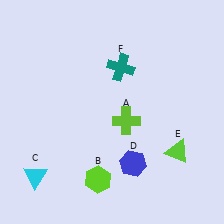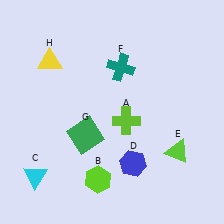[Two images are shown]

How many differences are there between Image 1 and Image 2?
There are 2 differences between the two images.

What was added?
A green square (G), a yellow triangle (H) were added in Image 2.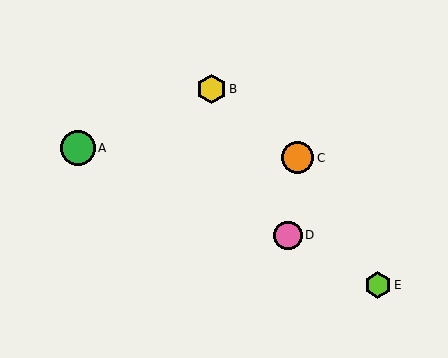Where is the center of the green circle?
The center of the green circle is at (78, 148).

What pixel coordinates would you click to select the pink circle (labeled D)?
Click at (288, 235) to select the pink circle D.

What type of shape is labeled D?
Shape D is a pink circle.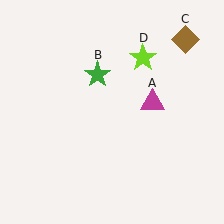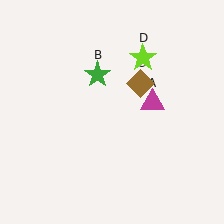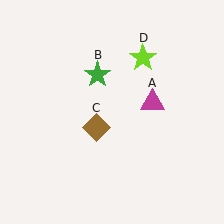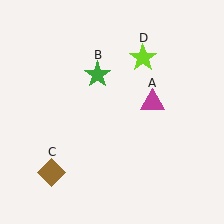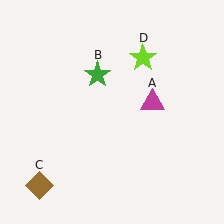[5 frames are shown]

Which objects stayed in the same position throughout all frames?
Magenta triangle (object A) and green star (object B) and lime star (object D) remained stationary.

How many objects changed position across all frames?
1 object changed position: brown diamond (object C).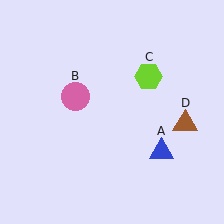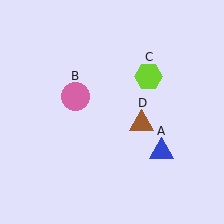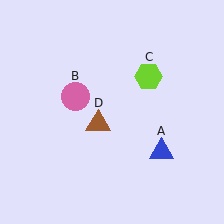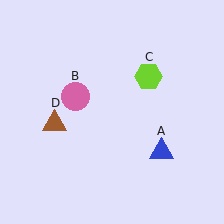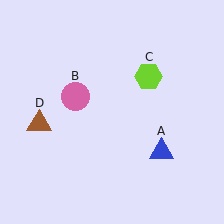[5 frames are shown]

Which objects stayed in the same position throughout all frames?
Blue triangle (object A) and pink circle (object B) and lime hexagon (object C) remained stationary.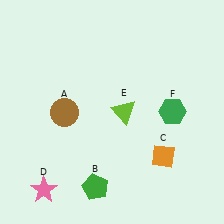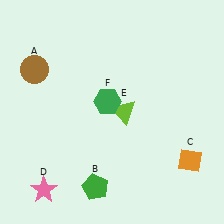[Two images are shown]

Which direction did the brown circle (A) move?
The brown circle (A) moved up.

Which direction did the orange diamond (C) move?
The orange diamond (C) moved right.